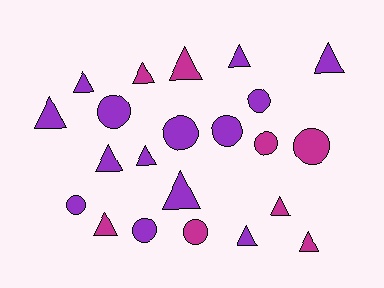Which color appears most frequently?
Purple, with 14 objects.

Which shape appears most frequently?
Triangle, with 13 objects.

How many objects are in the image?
There are 22 objects.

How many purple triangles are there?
There are 8 purple triangles.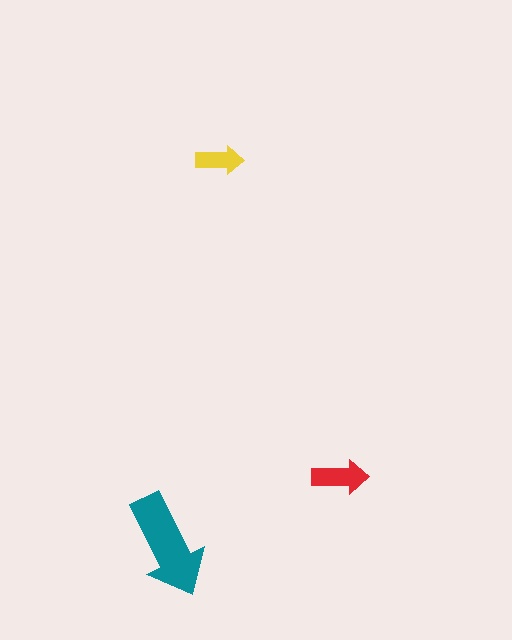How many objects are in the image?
There are 3 objects in the image.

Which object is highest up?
The yellow arrow is topmost.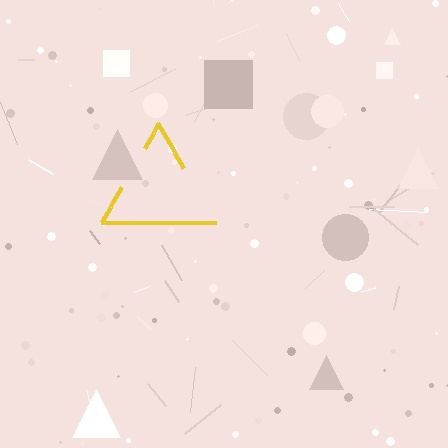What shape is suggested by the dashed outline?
The dashed outline suggests a triangle.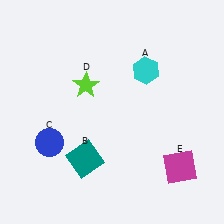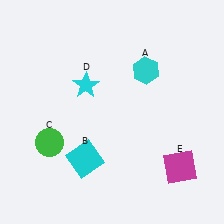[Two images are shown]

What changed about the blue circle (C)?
In Image 1, C is blue. In Image 2, it changed to green.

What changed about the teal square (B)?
In Image 1, B is teal. In Image 2, it changed to cyan.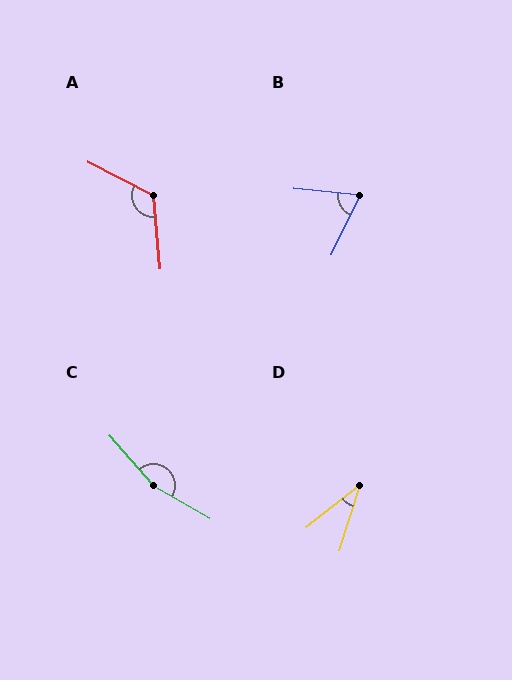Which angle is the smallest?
D, at approximately 34 degrees.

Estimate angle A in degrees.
Approximately 122 degrees.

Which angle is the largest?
C, at approximately 161 degrees.